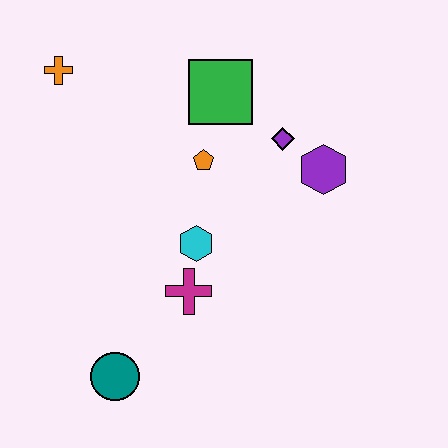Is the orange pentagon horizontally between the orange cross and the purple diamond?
Yes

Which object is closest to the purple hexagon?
The purple diamond is closest to the purple hexagon.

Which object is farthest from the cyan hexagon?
The orange cross is farthest from the cyan hexagon.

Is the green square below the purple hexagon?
No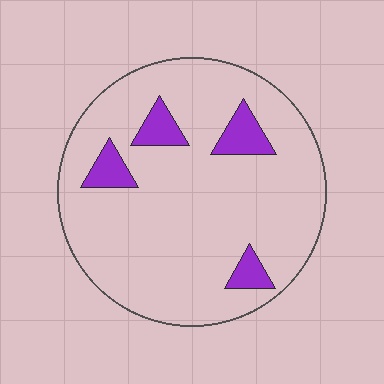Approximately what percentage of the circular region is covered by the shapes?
Approximately 10%.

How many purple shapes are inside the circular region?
4.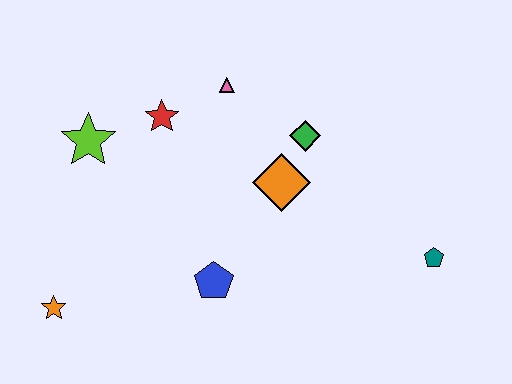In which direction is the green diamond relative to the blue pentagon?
The green diamond is above the blue pentagon.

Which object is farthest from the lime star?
The teal pentagon is farthest from the lime star.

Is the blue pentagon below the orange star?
No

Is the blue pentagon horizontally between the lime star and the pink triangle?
Yes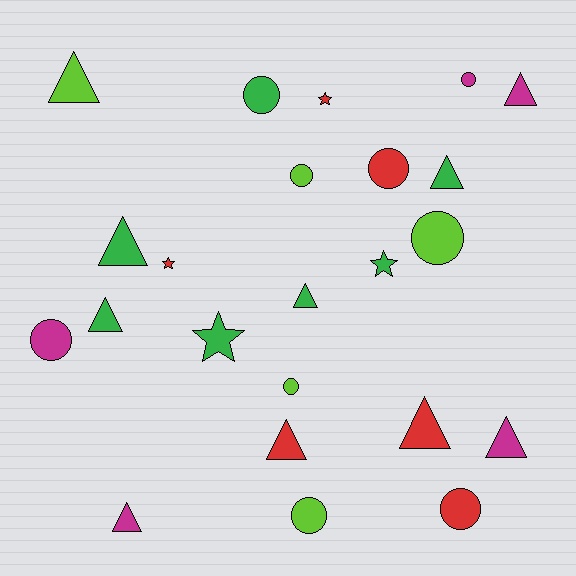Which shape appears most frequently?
Triangle, with 10 objects.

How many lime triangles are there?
There is 1 lime triangle.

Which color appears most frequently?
Green, with 7 objects.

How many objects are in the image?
There are 23 objects.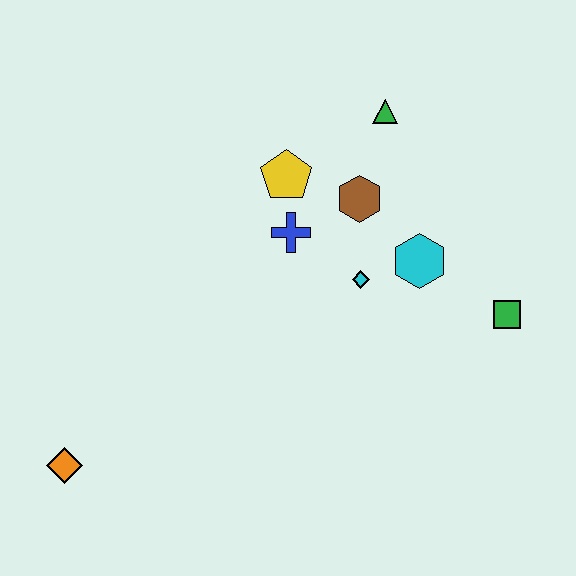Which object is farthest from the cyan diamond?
The orange diamond is farthest from the cyan diamond.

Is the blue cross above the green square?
Yes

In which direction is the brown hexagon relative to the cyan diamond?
The brown hexagon is above the cyan diamond.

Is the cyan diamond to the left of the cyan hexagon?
Yes